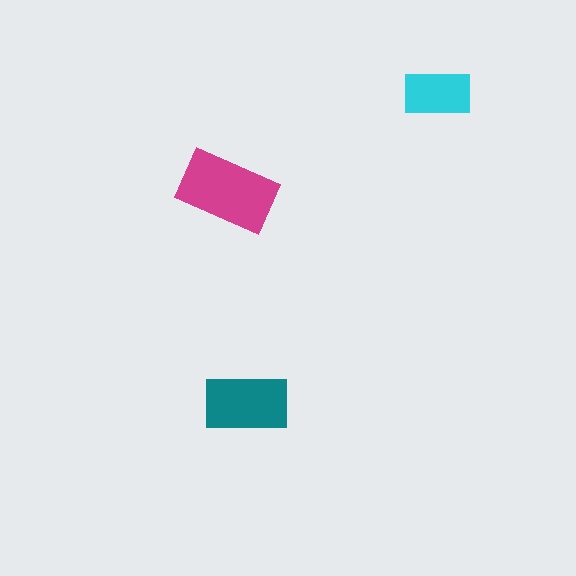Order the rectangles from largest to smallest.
the magenta one, the teal one, the cyan one.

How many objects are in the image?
There are 3 objects in the image.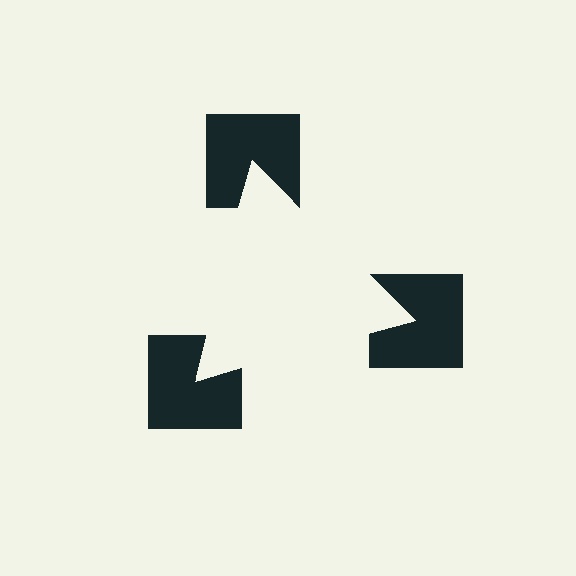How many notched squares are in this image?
There are 3 — one at each vertex of the illusory triangle.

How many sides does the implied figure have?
3 sides.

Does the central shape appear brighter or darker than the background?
It typically appears slightly brighter than the background, even though no actual brightness change is drawn.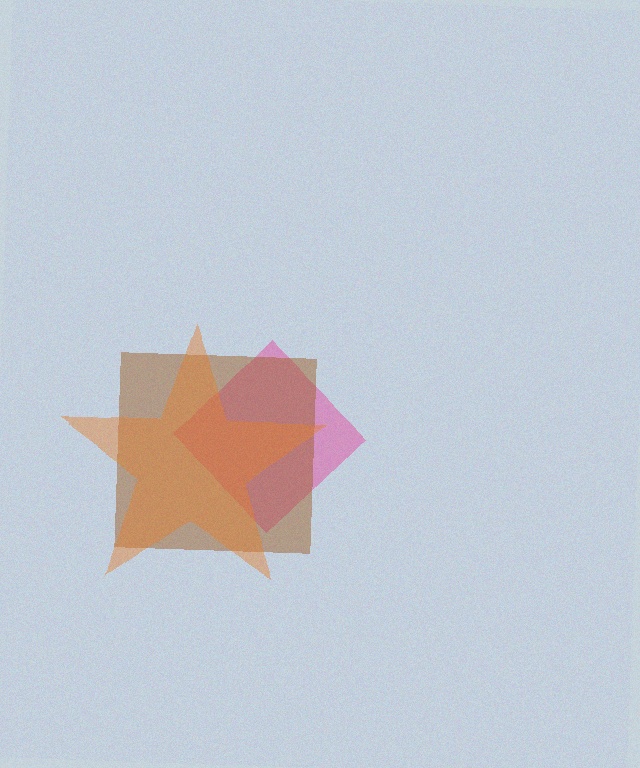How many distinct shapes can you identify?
There are 3 distinct shapes: a pink diamond, a brown square, an orange star.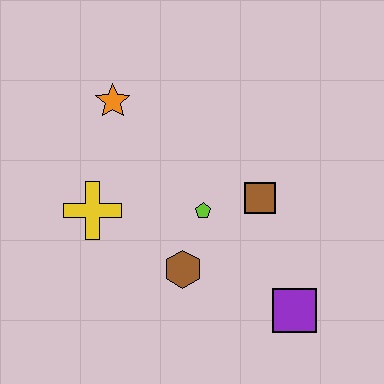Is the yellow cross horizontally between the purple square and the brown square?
No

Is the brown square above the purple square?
Yes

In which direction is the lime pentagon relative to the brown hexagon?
The lime pentagon is above the brown hexagon.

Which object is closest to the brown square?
The lime pentagon is closest to the brown square.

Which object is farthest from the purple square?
The orange star is farthest from the purple square.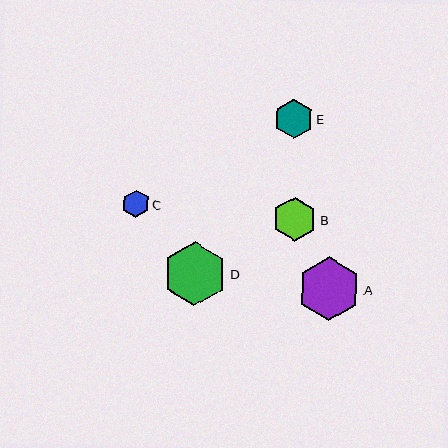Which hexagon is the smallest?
Hexagon C is the smallest with a size of approximately 27 pixels.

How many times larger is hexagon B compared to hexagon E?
Hexagon B is approximately 1.1 times the size of hexagon E.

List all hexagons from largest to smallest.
From largest to smallest: D, A, B, E, C.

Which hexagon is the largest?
Hexagon D is the largest with a size of approximately 64 pixels.